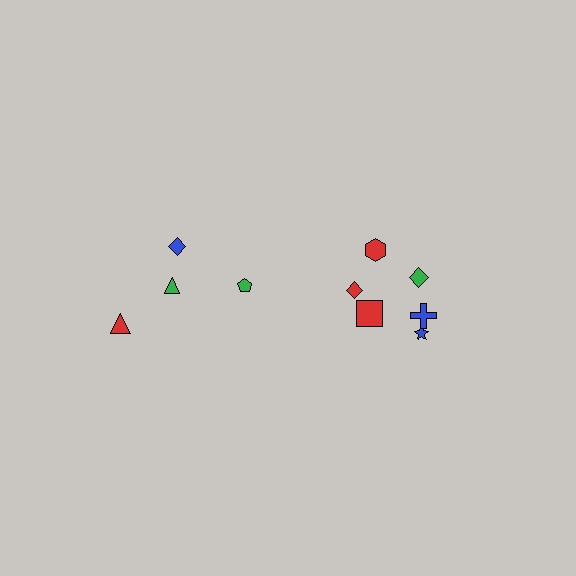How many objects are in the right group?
There are 6 objects.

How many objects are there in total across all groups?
There are 10 objects.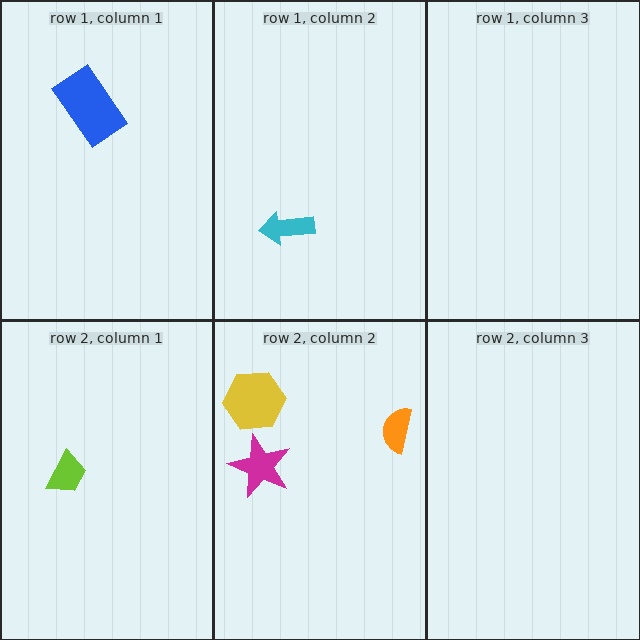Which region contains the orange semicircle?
The row 2, column 2 region.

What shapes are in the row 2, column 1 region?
The lime trapezoid.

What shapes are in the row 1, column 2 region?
The cyan arrow.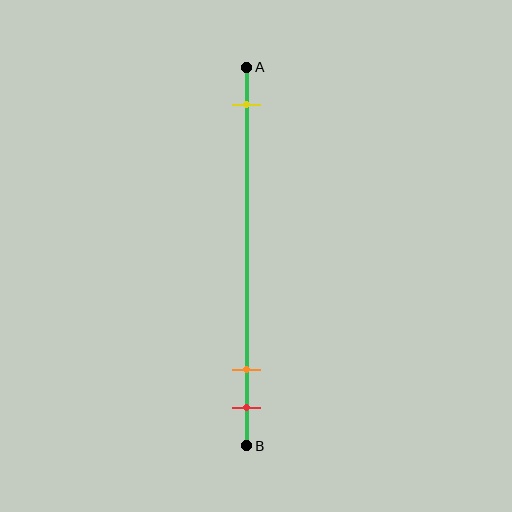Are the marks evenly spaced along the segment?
No, the marks are not evenly spaced.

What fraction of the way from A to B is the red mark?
The red mark is approximately 90% (0.9) of the way from A to B.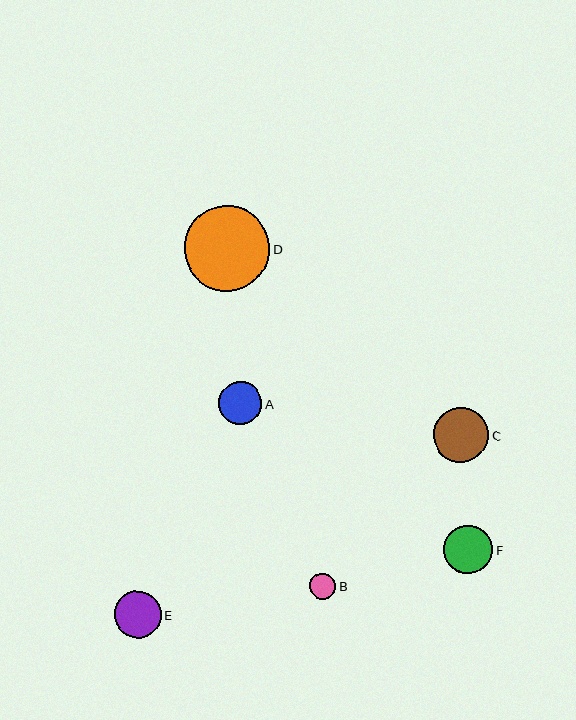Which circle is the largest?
Circle D is the largest with a size of approximately 86 pixels.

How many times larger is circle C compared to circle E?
Circle C is approximately 1.2 times the size of circle E.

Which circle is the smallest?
Circle B is the smallest with a size of approximately 26 pixels.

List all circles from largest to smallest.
From largest to smallest: D, C, F, E, A, B.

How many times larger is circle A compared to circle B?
Circle A is approximately 1.6 times the size of circle B.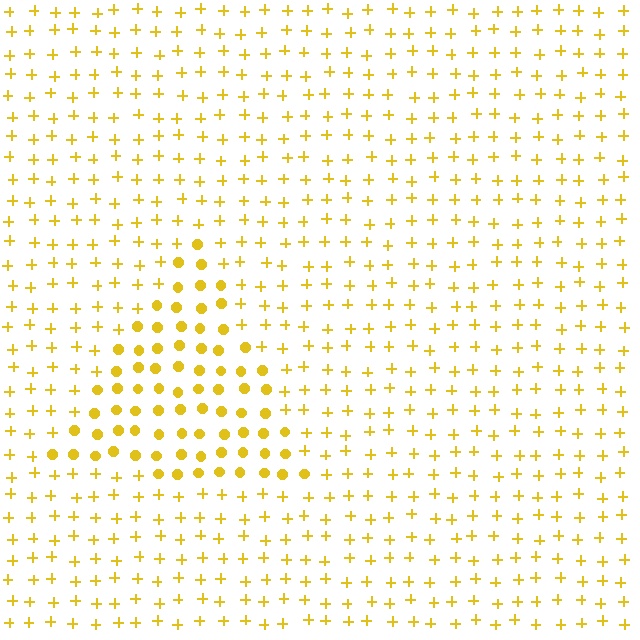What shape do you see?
I see a triangle.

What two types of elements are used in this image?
The image uses circles inside the triangle region and plus signs outside it.